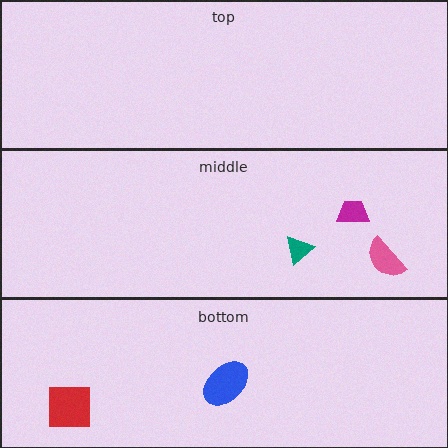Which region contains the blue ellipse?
The bottom region.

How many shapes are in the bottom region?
2.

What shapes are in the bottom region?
The blue ellipse, the red square.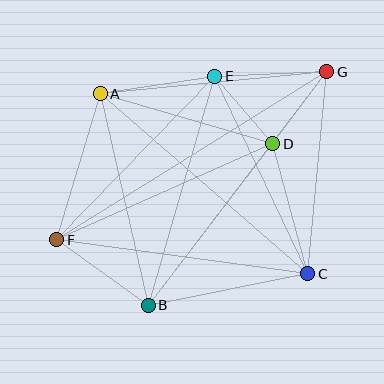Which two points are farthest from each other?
Points F and G are farthest from each other.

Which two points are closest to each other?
Points D and E are closest to each other.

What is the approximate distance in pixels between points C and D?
The distance between C and D is approximately 135 pixels.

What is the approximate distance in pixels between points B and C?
The distance between B and C is approximately 162 pixels.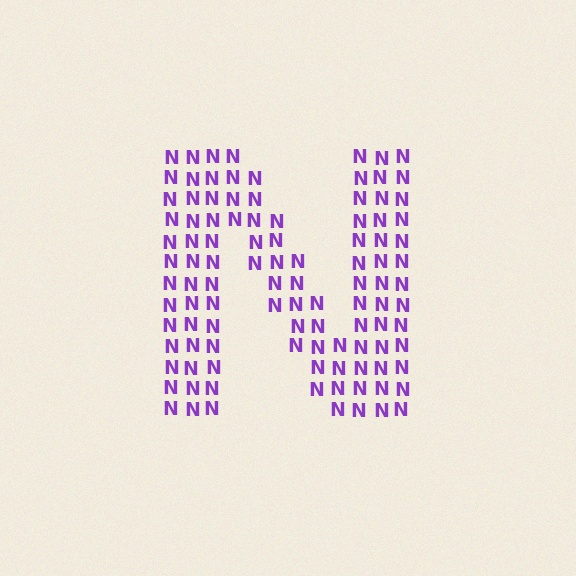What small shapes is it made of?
It is made of small letter N's.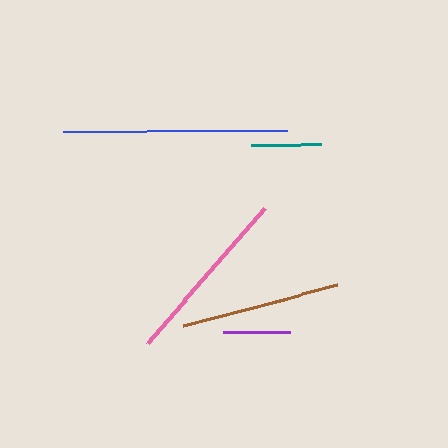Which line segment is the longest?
The blue line is the longest at approximately 224 pixels.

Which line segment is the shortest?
The purple line is the shortest at approximately 67 pixels.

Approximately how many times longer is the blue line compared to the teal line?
The blue line is approximately 3.2 times the length of the teal line.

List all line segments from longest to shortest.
From longest to shortest: blue, pink, brown, teal, purple.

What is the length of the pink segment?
The pink segment is approximately 180 pixels long.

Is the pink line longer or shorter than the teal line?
The pink line is longer than the teal line.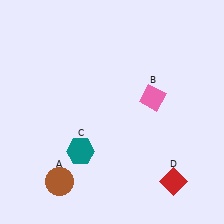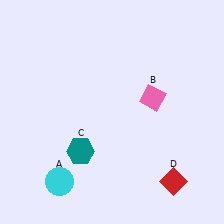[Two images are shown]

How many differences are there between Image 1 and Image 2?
There is 1 difference between the two images.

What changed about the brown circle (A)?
In Image 1, A is brown. In Image 2, it changed to cyan.